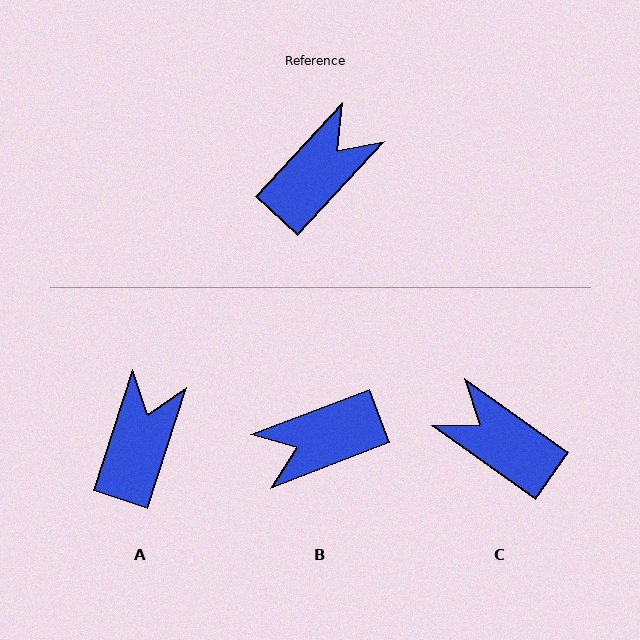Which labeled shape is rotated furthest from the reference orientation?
B, about 153 degrees away.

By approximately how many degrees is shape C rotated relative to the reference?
Approximately 97 degrees counter-clockwise.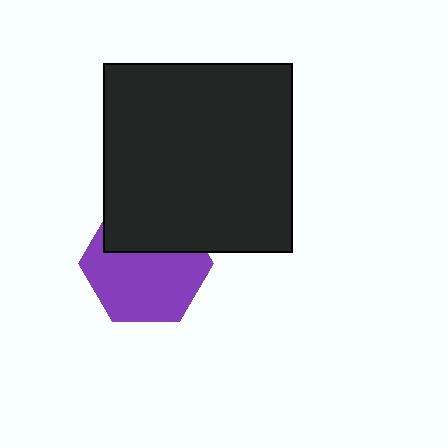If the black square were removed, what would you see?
You would see the complete purple hexagon.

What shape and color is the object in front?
The object in front is a black square.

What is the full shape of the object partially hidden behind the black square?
The partially hidden object is a purple hexagon.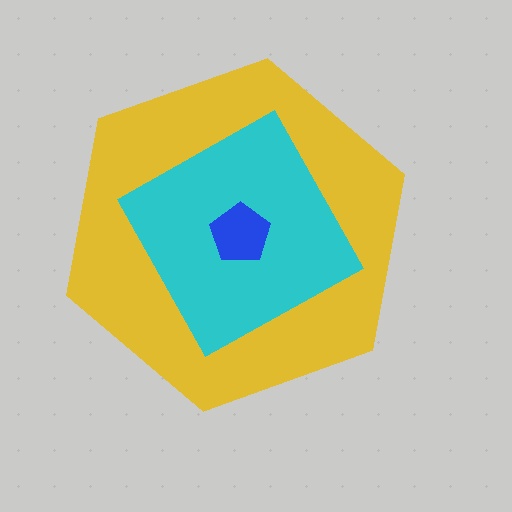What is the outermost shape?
The yellow hexagon.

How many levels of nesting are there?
3.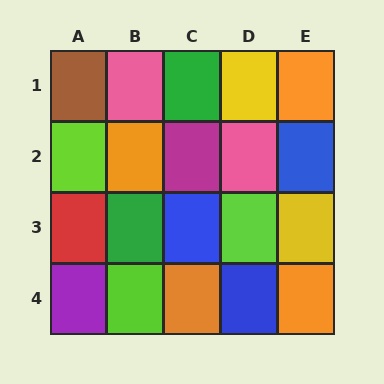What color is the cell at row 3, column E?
Yellow.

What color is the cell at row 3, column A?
Red.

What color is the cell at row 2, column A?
Lime.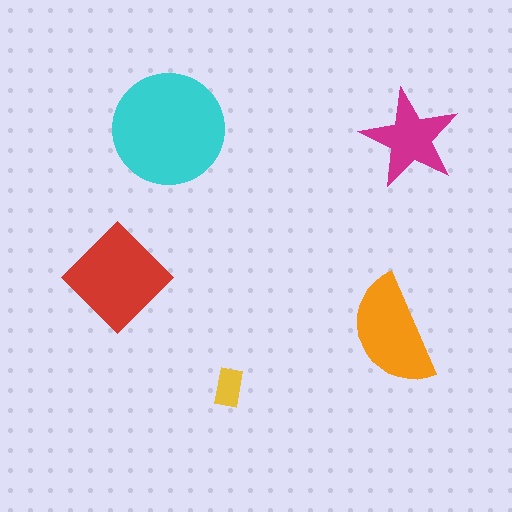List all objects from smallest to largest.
The yellow rectangle, the magenta star, the orange semicircle, the red diamond, the cyan circle.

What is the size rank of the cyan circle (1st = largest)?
1st.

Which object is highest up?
The cyan circle is topmost.